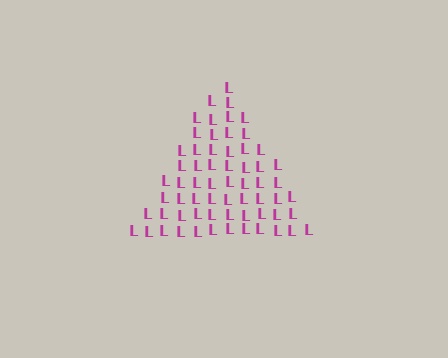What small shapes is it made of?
It is made of small letter L's.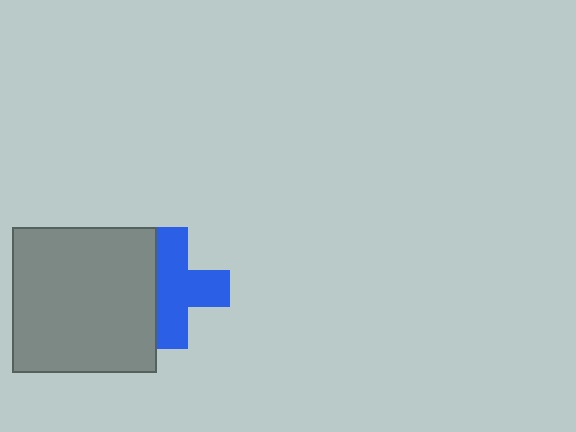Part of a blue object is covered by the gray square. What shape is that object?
It is a cross.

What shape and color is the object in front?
The object in front is a gray square.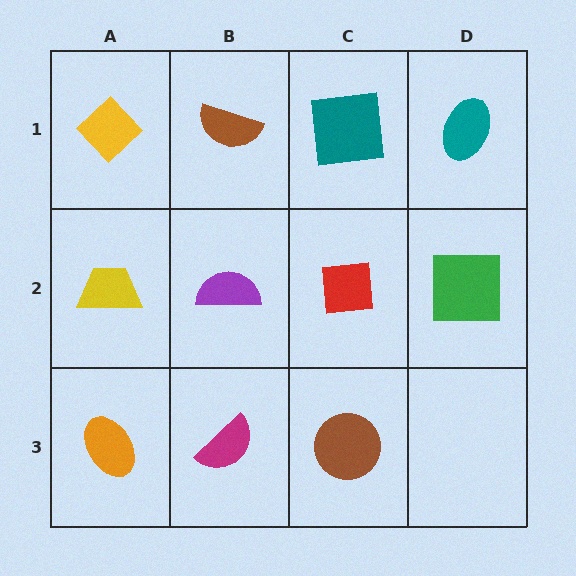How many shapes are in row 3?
3 shapes.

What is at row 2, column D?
A green square.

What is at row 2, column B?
A purple semicircle.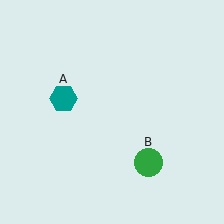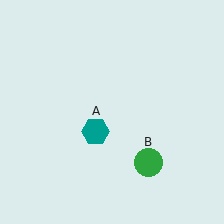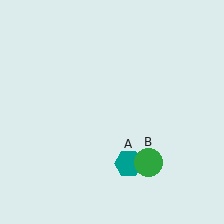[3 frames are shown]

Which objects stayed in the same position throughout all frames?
Green circle (object B) remained stationary.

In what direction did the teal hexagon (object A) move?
The teal hexagon (object A) moved down and to the right.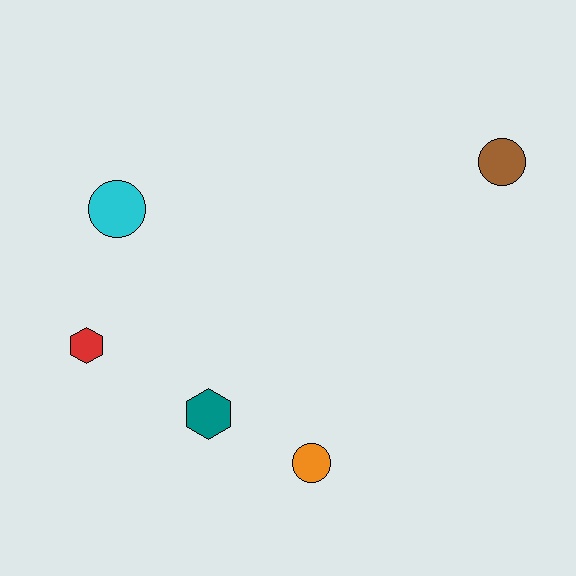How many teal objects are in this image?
There is 1 teal object.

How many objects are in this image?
There are 5 objects.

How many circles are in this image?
There are 3 circles.